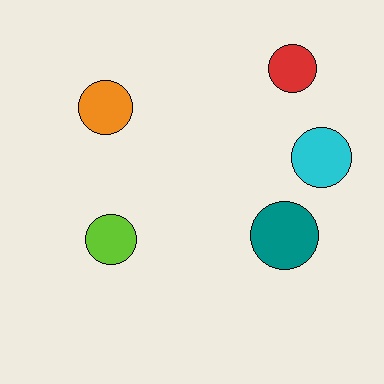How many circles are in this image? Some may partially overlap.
There are 5 circles.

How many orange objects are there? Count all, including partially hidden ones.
There is 1 orange object.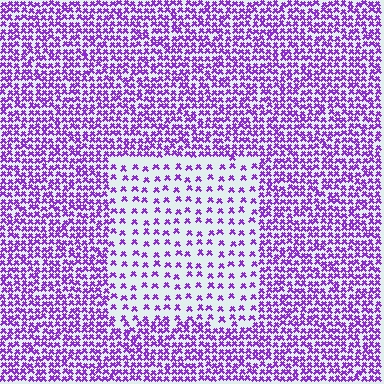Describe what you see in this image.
The image contains small purple elements arranged at two different densities. A rectangle-shaped region is visible where the elements are less densely packed than the surrounding area.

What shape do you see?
I see a rectangle.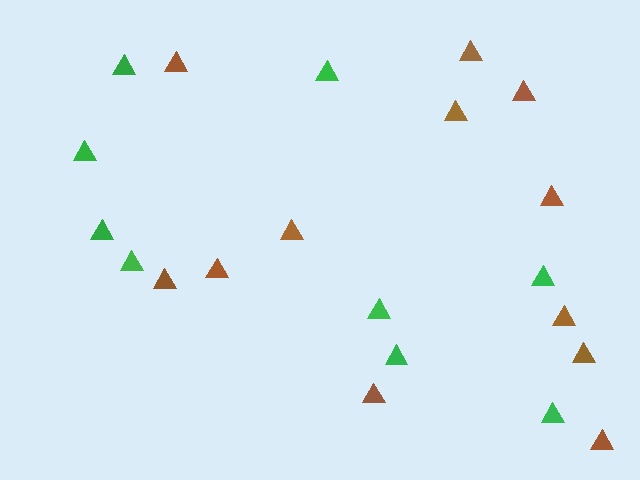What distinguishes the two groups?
There are 2 groups: one group of green triangles (9) and one group of brown triangles (12).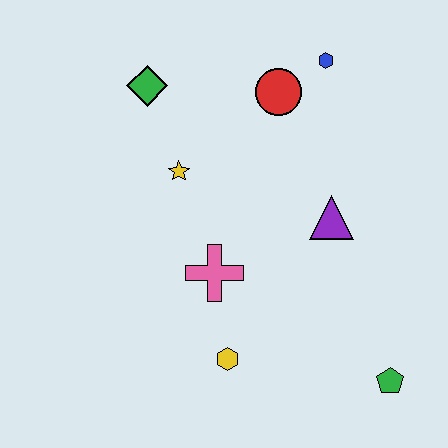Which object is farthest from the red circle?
The green pentagon is farthest from the red circle.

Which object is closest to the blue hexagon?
The red circle is closest to the blue hexagon.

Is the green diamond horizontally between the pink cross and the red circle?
No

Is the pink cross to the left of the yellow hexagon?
Yes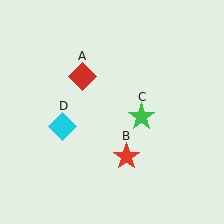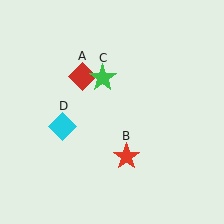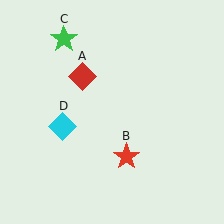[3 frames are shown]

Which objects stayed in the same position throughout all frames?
Red diamond (object A) and red star (object B) and cyan diamond (object D) remained stationary.